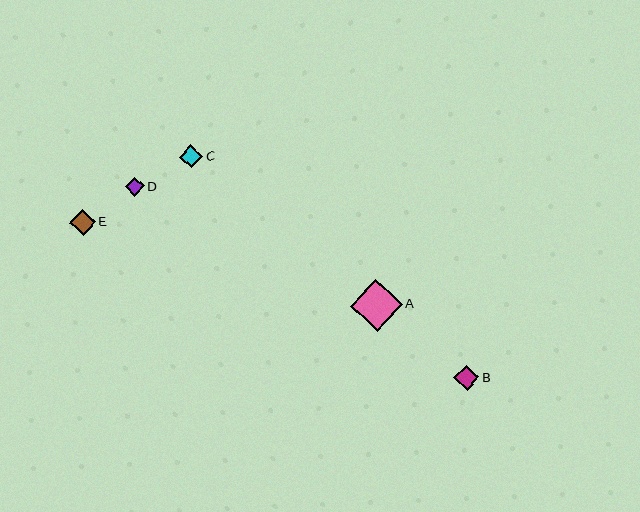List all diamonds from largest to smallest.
From largest to smallest: A, E, B, C, D.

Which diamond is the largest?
Diamond A is the largest with a size of approximately 52 pixels.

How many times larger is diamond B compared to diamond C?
Diamond B is approximately 1.1 times the size of diamond C.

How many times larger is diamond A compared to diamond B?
Diamond A is approximately 2.1 times the size of diamond B.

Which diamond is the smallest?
Diamond D is the smallest with a size of approximately 19 pixels.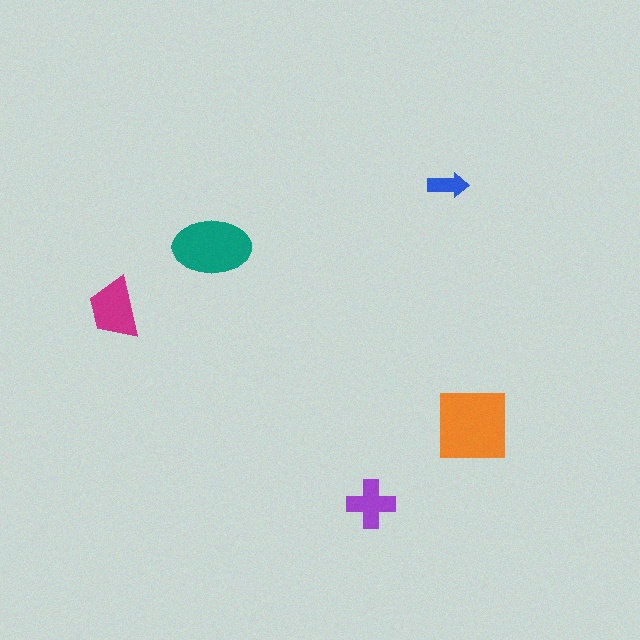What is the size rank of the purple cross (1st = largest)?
4th.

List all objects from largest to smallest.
The orange square, the teal ellipse, the magenta trapezoid, the purple cross, the blue arrow.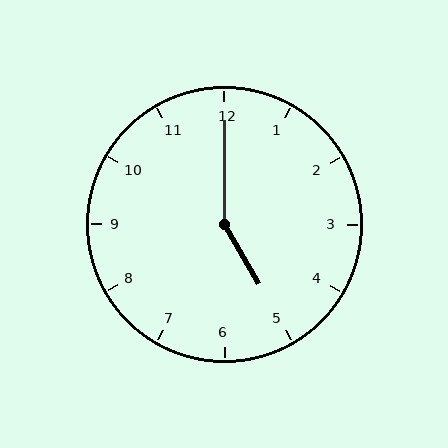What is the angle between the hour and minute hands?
Approximately 150 degrees.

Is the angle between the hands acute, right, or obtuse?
It is obtuse.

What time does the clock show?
5:00.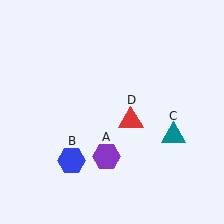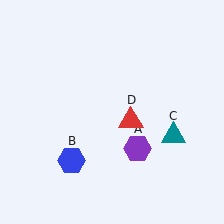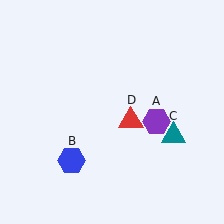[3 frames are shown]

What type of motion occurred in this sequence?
The purple hexagon (object A) rotated counterclockwise around the center of the scene.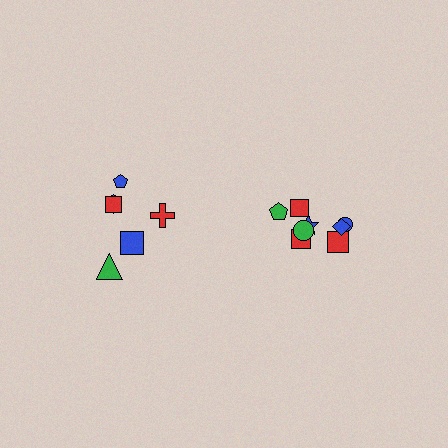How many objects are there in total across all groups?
There are 14 objects.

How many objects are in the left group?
There are 6 objects.